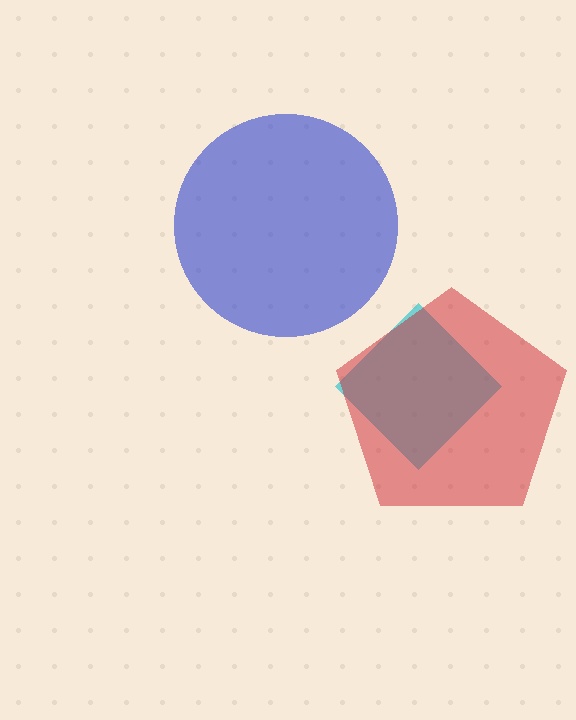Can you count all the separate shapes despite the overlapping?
Yes, there are 3 separate shapes.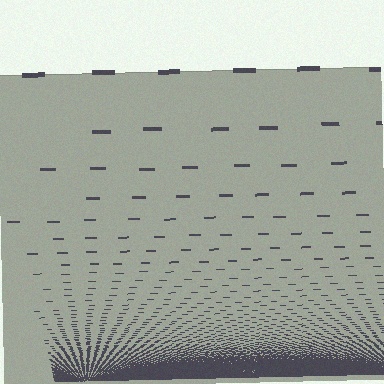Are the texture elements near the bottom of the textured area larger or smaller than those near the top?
Smaller. The gradient is inverted — elements near the bottom are smaller and denser.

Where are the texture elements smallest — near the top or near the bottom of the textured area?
Near the bottom.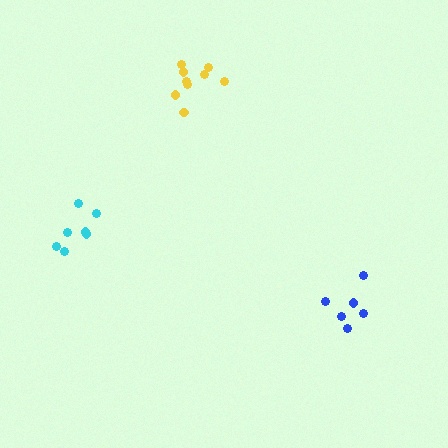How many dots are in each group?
Group 1: 7 dots, Group 2: 9 dots, Group 3: 6 dots (22 total).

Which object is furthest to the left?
The cyan cluster is leftmost.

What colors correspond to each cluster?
The clusters are colored: cyan, yellow, blue.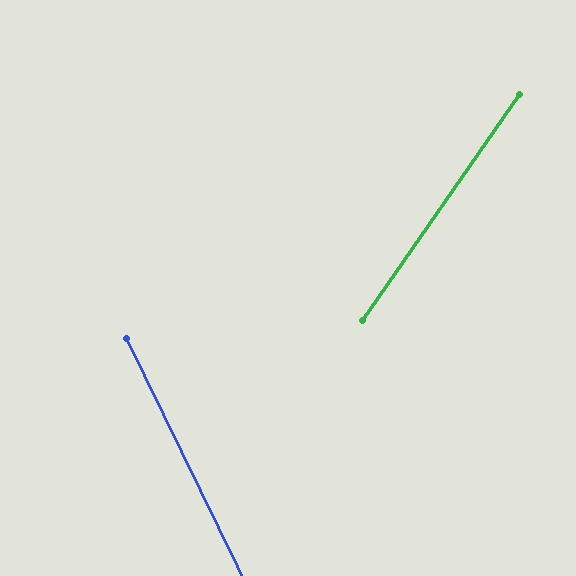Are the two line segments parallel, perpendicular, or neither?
Neither parallel nor perpendicular — they differ by about 61°.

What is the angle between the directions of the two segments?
Approximately 61 degrees.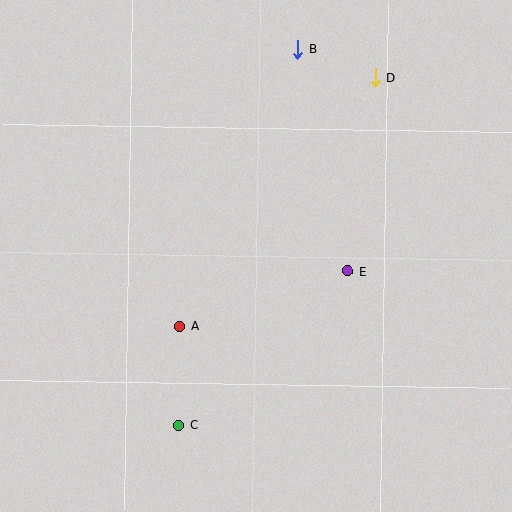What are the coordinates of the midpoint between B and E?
The midpoint between B and E is at (323, 160).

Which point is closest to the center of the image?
Point E at (348, 271) is closest to the center.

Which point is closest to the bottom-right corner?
Point E is closest to the bottom-right corner.